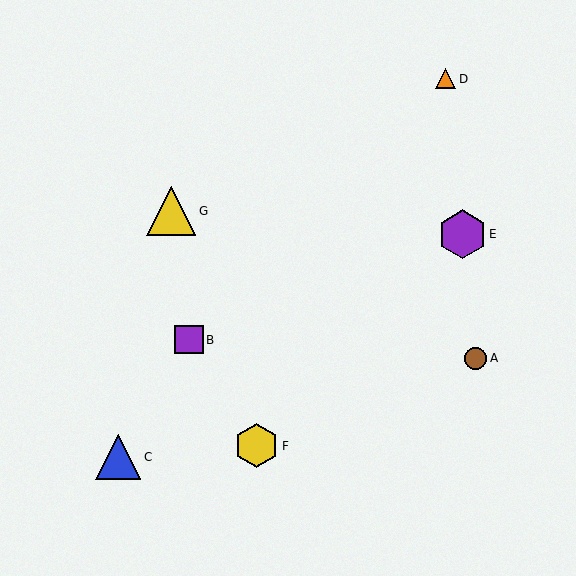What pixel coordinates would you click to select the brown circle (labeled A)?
Click at (476, 358) to select the brown circle A.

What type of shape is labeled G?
Shape G is a yellow triangle.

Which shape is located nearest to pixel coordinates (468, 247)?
The purple hexagon (labeled E) at (462, 234) is nearest to that location.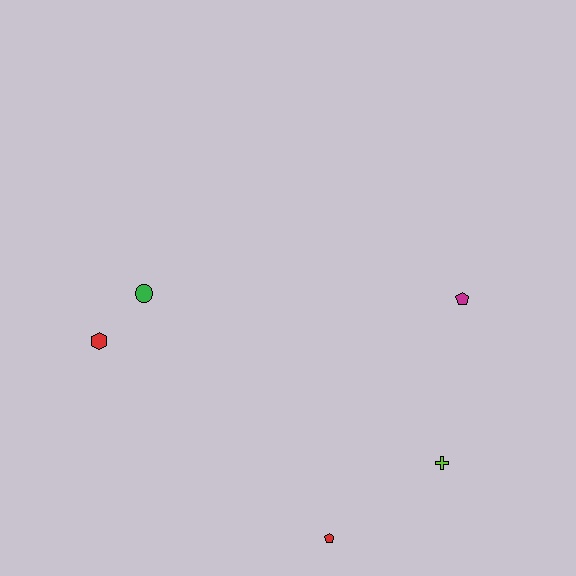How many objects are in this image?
There are 5 objects.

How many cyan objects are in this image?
There are no cyan objects.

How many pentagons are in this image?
There are 2 pentagons.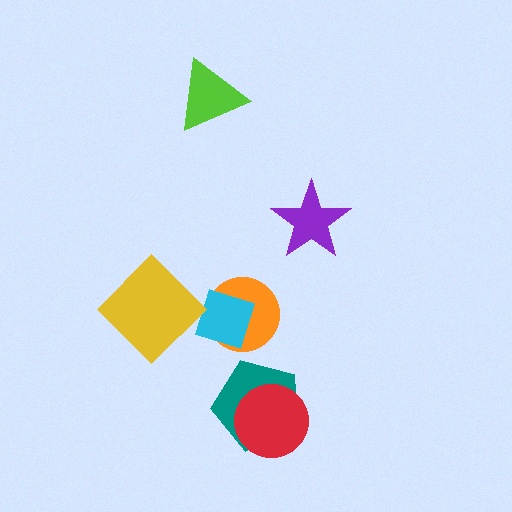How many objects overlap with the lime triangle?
0 objects overlap with the lime triangle.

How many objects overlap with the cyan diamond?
1 object overlaps with the cyan diamond.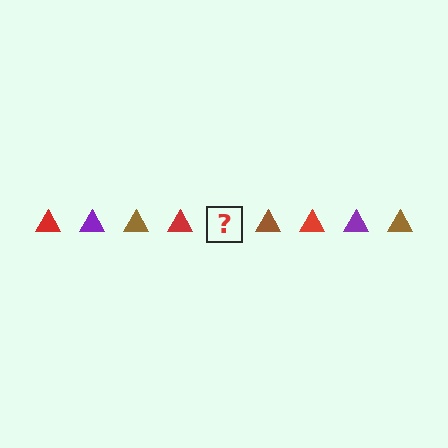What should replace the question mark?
The question mark should be replaced with a purple triangle.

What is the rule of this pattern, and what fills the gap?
The rule is that the pattern cycles through red, purple, brown triangles. The gap should be filled with a purple triangle.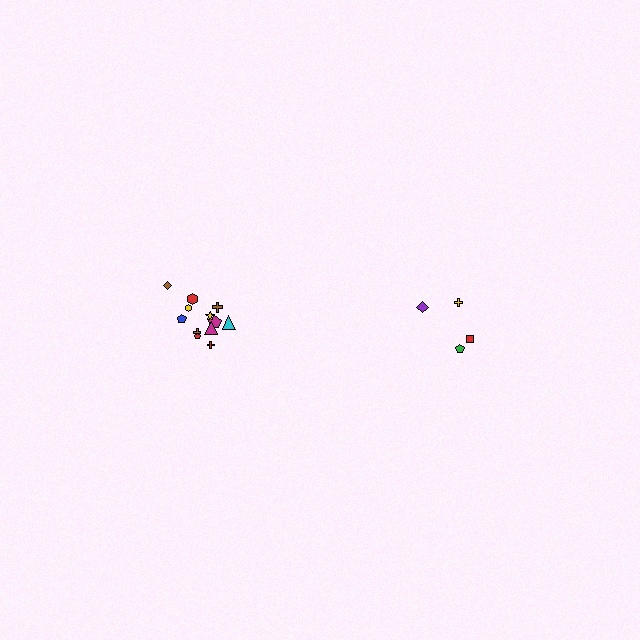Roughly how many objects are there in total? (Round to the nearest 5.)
Roughly 15 objects in total.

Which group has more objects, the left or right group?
The left group.